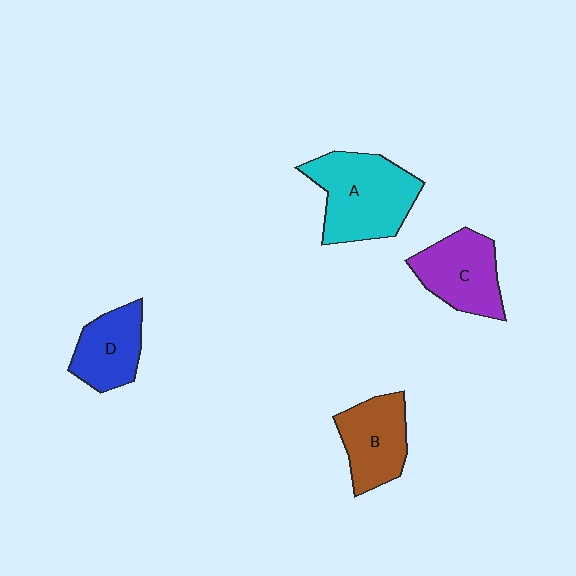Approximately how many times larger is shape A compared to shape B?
Approximately 1.4 times.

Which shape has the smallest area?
Shape D (blue).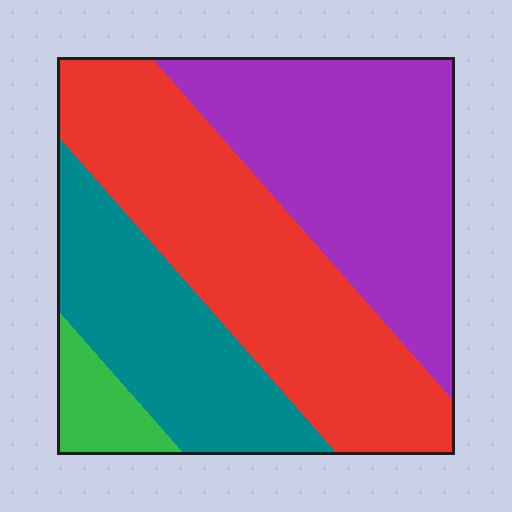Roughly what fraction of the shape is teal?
Teal takes up between a sixth and a third of the shape.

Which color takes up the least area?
Green, at roughly 5%.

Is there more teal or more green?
Teal.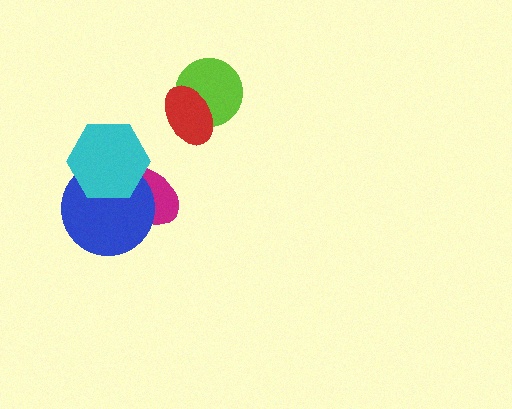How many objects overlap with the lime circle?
1 object overlaps with the lime circle.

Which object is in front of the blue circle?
The cyan hexagon is in front of the blue circle.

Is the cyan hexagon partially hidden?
No, no other shape covers it.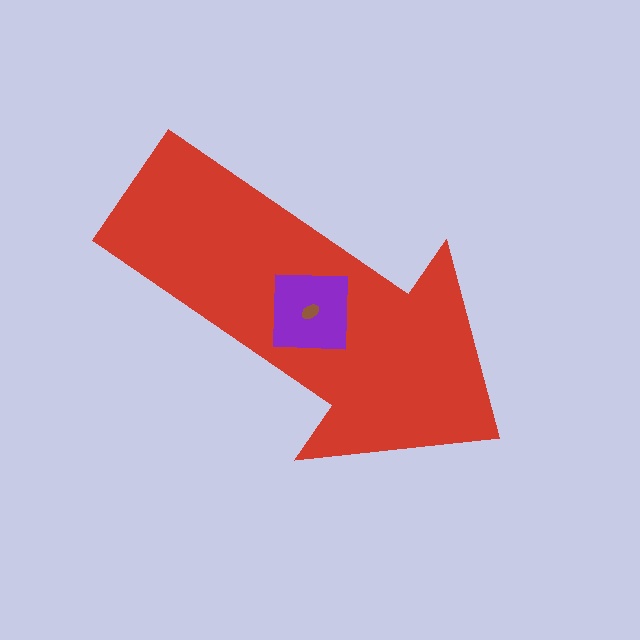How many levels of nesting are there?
3.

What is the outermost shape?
The red arrow.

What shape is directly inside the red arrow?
The purple square.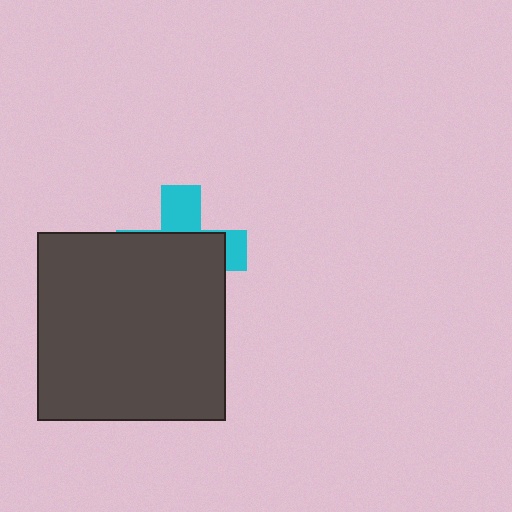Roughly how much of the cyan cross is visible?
A small part of it is visible (roughly 32%).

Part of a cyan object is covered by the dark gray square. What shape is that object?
It is a cross.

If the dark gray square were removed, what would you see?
You would see the complete cyan cross.